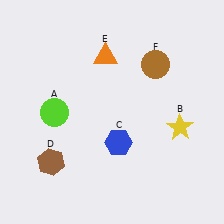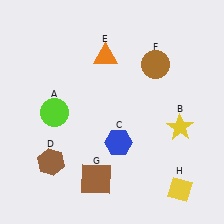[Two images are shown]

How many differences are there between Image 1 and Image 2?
There are 2 differences between the two images.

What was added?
A brown square (G), a yellow diamond (H) were added in Image 2.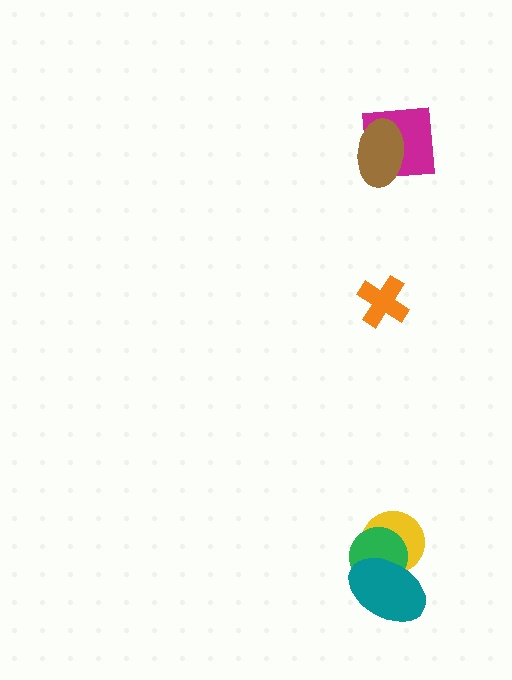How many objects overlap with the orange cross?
0 objects overlap with the orange cross.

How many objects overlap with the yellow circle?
2 objects overlap with the yellow circle.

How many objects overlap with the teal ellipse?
2 objects overlap with the teal ellipse.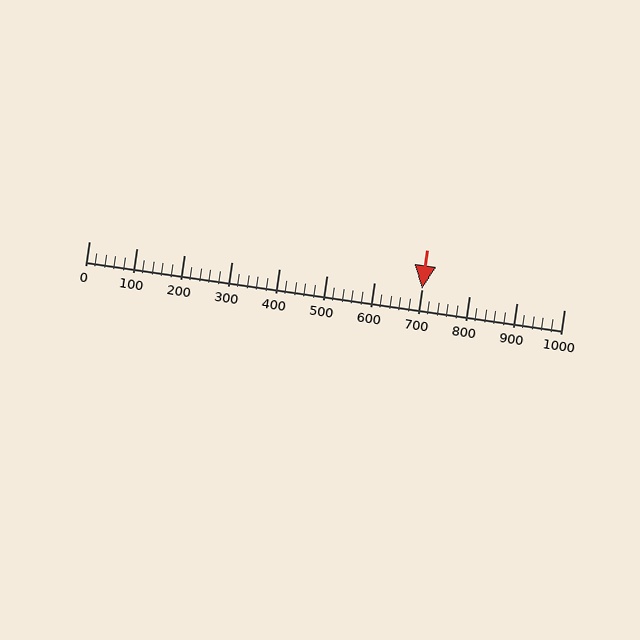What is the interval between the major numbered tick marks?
The major tick marks are spaced 100 units apart.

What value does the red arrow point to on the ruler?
The red arrow points to approximately 700.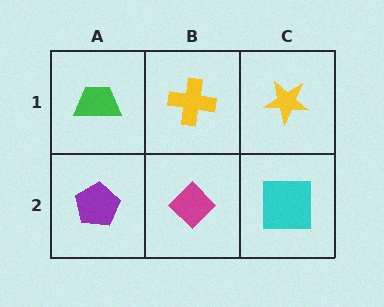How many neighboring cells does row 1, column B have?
3.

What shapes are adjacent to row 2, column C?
A yellow star (row 1, column C), a magenta diamond (row 2, column B).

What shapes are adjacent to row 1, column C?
A cyan square (row 2, column C), a yellow cross (row 1, column B).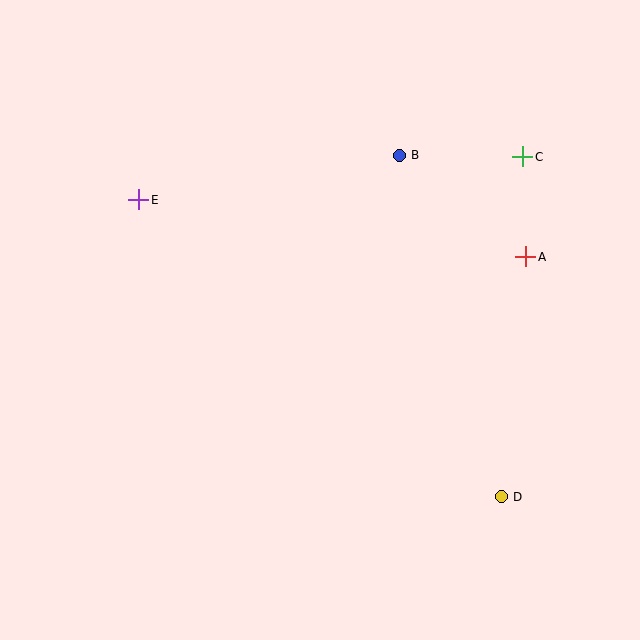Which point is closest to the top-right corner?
Point C is closest to the top-right corner.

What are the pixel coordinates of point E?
Point E is at (139, 200).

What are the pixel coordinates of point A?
Point A is at (526, 257).